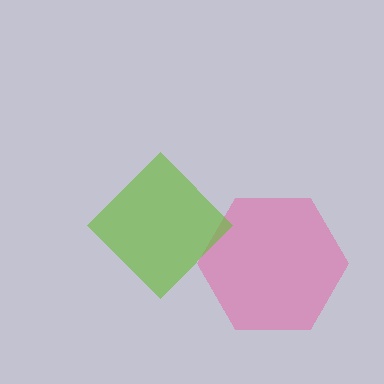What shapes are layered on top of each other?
The layered shapes are: a pink hexagon, a lime diamond.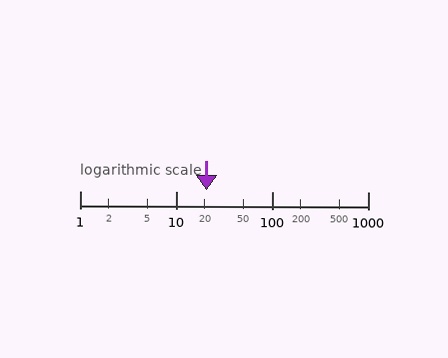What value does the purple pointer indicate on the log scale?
The pointer indicates approximately 21.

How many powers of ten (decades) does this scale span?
The scale spans 3 decades, from 1 to 1000.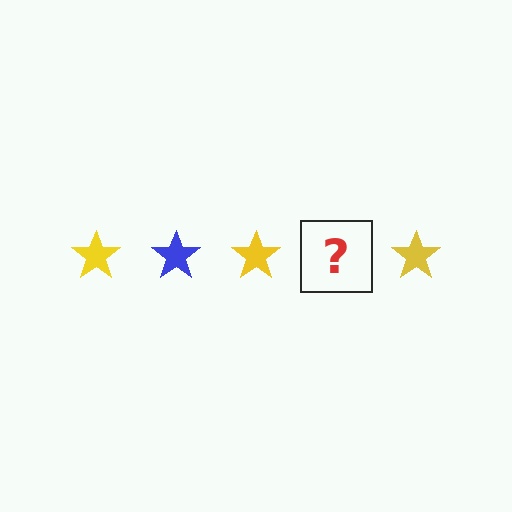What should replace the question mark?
The question mark should be replaced with a blue star.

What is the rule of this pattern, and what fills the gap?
The rule is that the pattern cycles through yellow, blue stars. The gap should be filled with a blue star.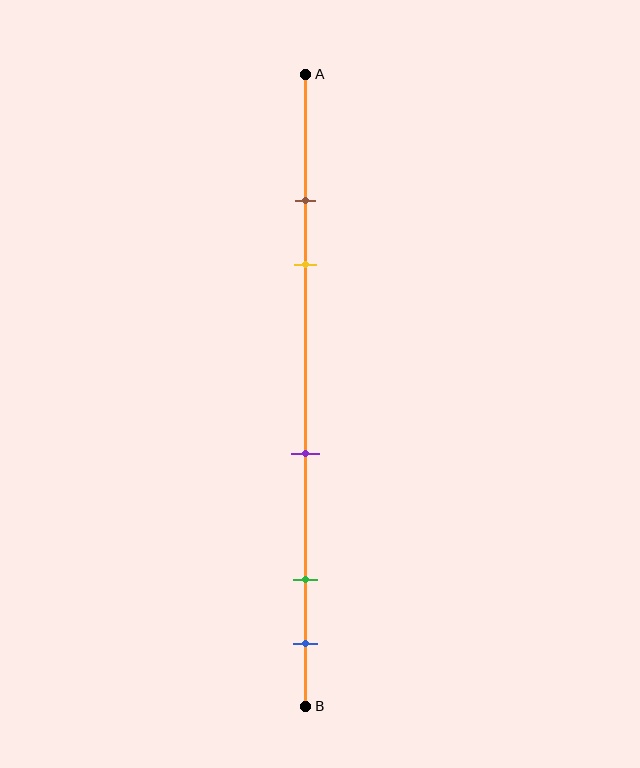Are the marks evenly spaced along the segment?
No, the marks are not evenly spaced.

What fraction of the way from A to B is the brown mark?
The brown mark is approximately 20% (0.2) of the way from A to B.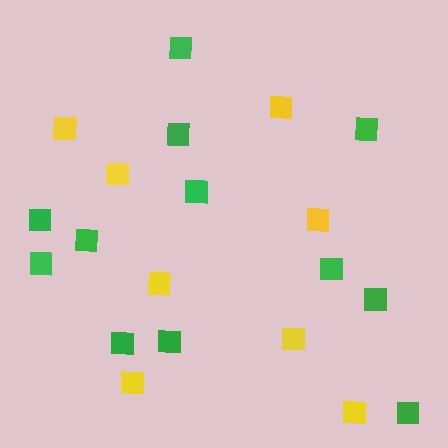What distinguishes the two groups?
There are 2 groups: one group of green squares (12) and one group of yellow squares (8).